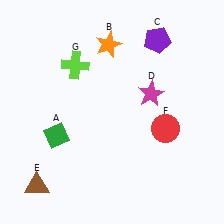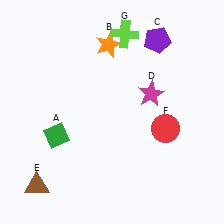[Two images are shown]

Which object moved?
The lime cross (G) moved right.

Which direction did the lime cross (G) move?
The lime cross (G) moved right.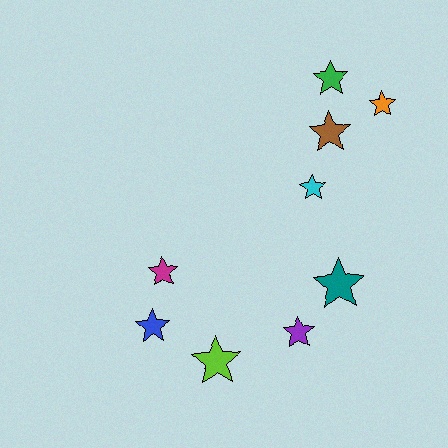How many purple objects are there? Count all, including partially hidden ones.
There is 1 purple object.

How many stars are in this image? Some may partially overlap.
There are 9 stars.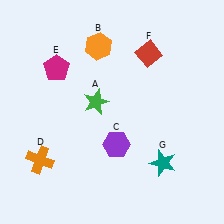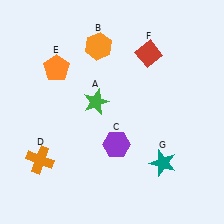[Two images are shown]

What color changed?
The pentagon (E) changed from magenta in Image 1 to orange in Image 2.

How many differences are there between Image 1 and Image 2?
There is 1 difference between the two images.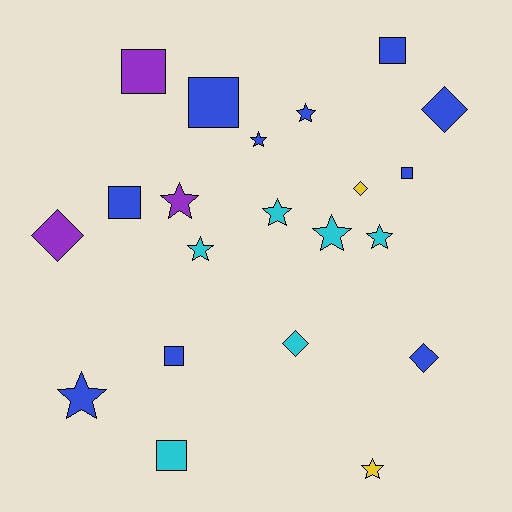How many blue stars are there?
There are 3 blue stars.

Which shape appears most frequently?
Star, with 9 objects.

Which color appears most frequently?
Blue, with 10 objects.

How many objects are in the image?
There are 21 objects.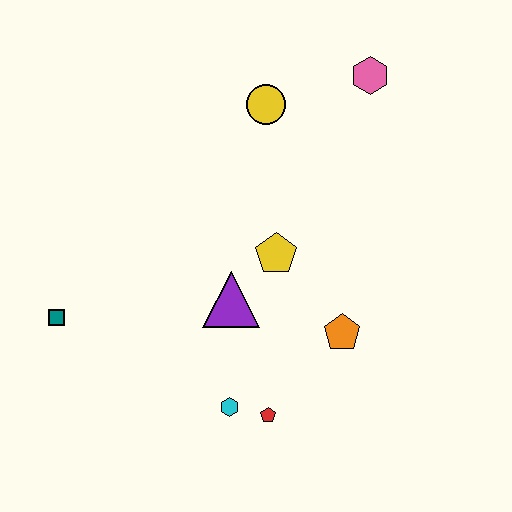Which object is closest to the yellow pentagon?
The purple triangle is closest to the yellow pentagon.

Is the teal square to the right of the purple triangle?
No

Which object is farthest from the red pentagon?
The pink hexagon is farthest from the red pentagon.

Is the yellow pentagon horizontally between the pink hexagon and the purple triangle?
Yes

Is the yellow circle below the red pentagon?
No